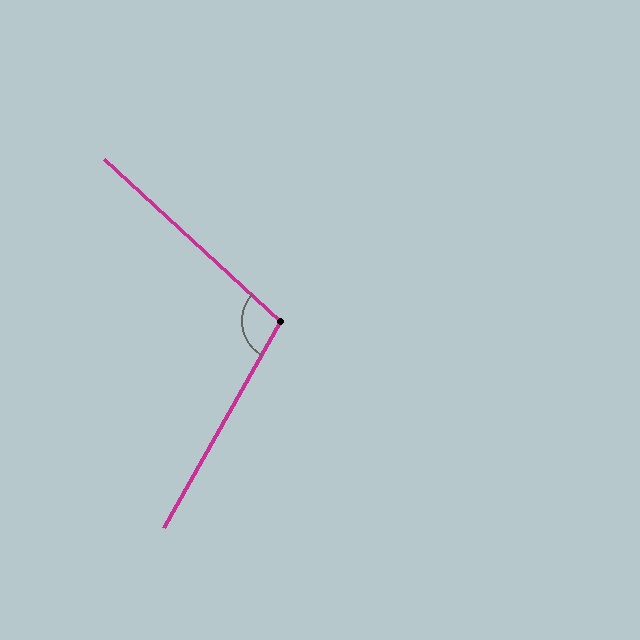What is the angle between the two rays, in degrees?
Approximately 103 degrees.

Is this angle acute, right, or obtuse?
It is obtuse.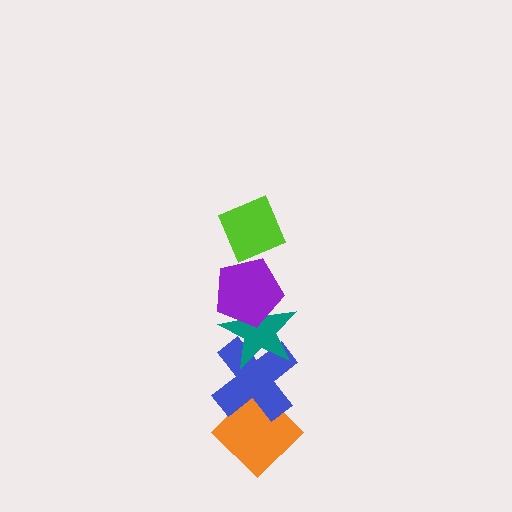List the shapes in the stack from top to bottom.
From top to bottom: the lime diamond, the purple pentagon, the teal star, the blue cross, the orange diamond.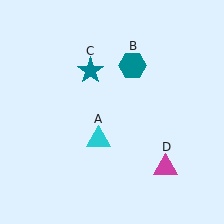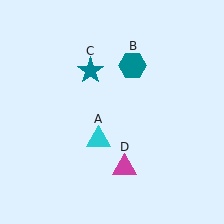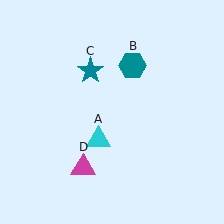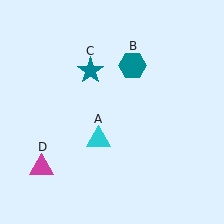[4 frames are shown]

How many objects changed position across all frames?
1 object changed position: magenta triangle (object D).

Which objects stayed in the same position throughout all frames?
Cyan triangle (object A) and teal hexagon (object B) and teal star (object C) remained stationary.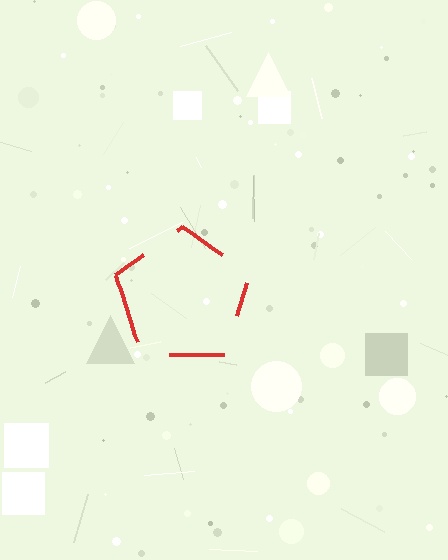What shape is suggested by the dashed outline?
The dashed outline suggests a pentagon.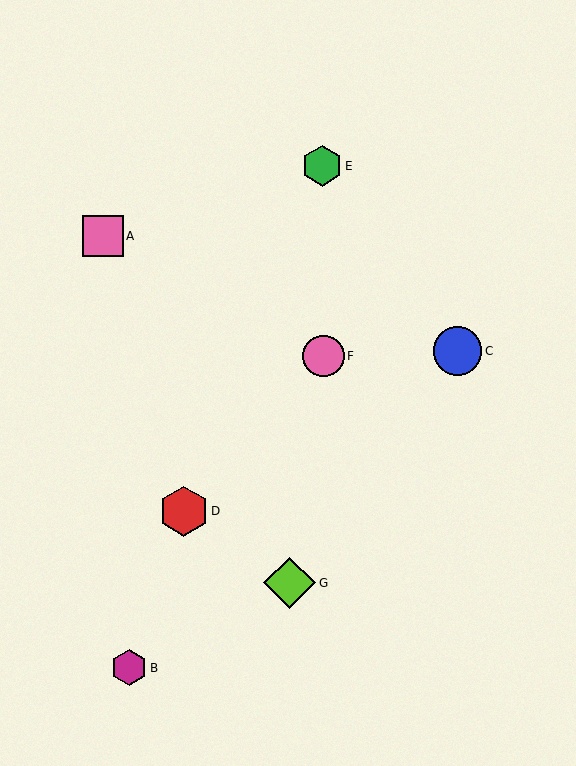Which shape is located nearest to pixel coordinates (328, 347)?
The pink circle (labeled F) at (324, 356) is nearest to that location.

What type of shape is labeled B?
Shape B is a magenta hexagon.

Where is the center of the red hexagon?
The center of the red hexagon is at (184, 511).